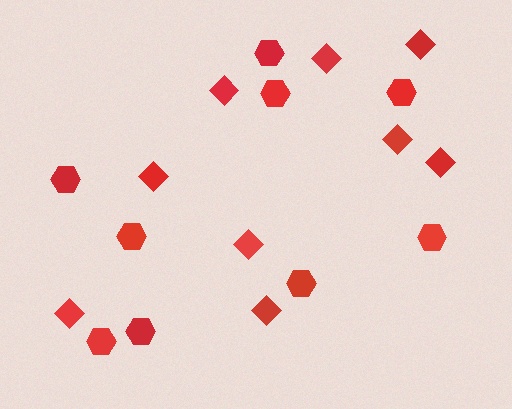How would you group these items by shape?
There are 2 groups: one group of hexagons (9) and one group of diamonds (9).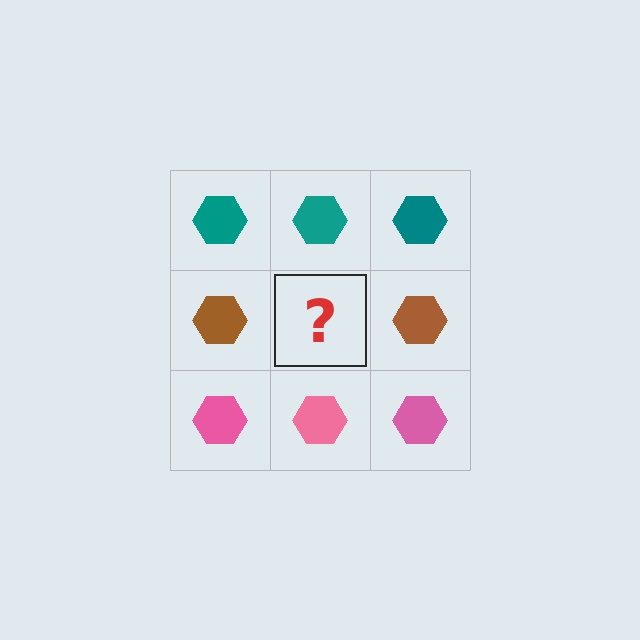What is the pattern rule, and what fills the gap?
The rule is that each row has a consistent color. The gap should be filled with a brown hexagon.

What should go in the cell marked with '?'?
The missing cell should contain a brown hexagon.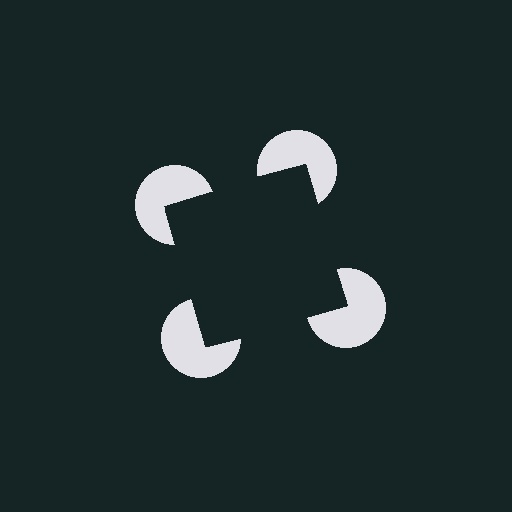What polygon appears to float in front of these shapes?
An illusory square — its edges are inferred from the aligned wedge cuts in the pac-man discs, not physically drawn.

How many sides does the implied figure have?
4 sides.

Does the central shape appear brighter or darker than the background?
It typically appears slightly darker than the background, even though no actual brightness change is drawn.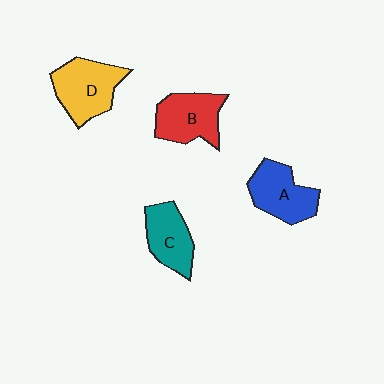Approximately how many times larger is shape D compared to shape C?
Approximately 1.3 times.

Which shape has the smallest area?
Shape C (teal).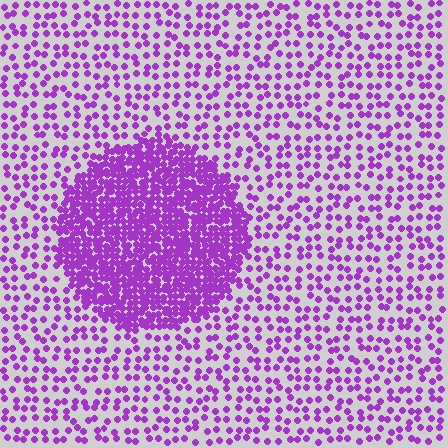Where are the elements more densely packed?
The elements are more densely packed inside the circle boundary.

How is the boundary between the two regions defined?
The boundary is defined by a change in element density (approximately 3.1x ratio). All elements are the same color, size, and shape.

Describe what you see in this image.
The image contains small purple elements arranged at two different densities. A circle-shaped region is visible where the elements are more densely packed than the surrounding area.